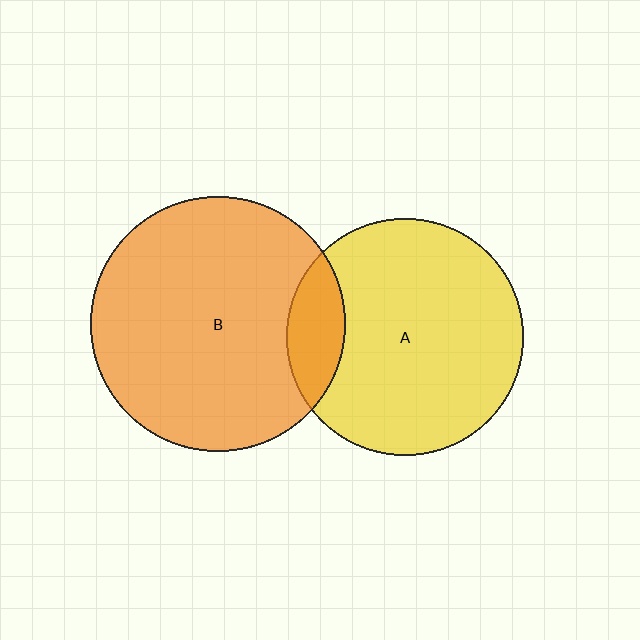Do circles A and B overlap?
Yes.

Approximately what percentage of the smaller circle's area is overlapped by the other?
Approximately 15%.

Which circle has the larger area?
Circle B (orange).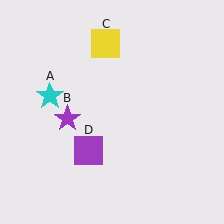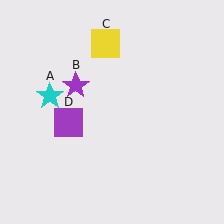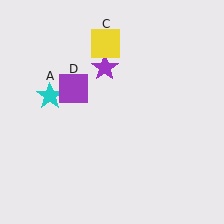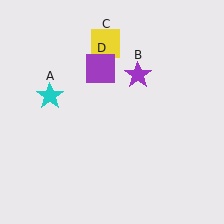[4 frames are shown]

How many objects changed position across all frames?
2 objects changed position: purple star (object B), purple square (object D).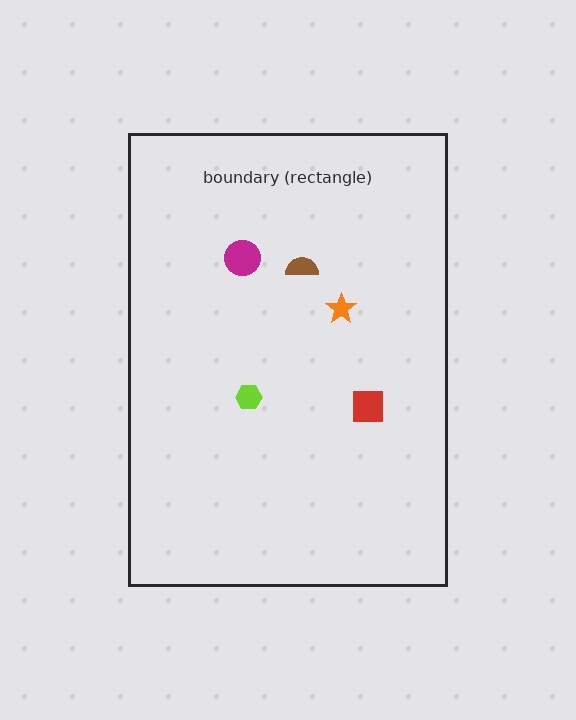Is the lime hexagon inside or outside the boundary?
Inside.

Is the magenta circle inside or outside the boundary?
Inside.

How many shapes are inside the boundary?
5 inside, 0 outside.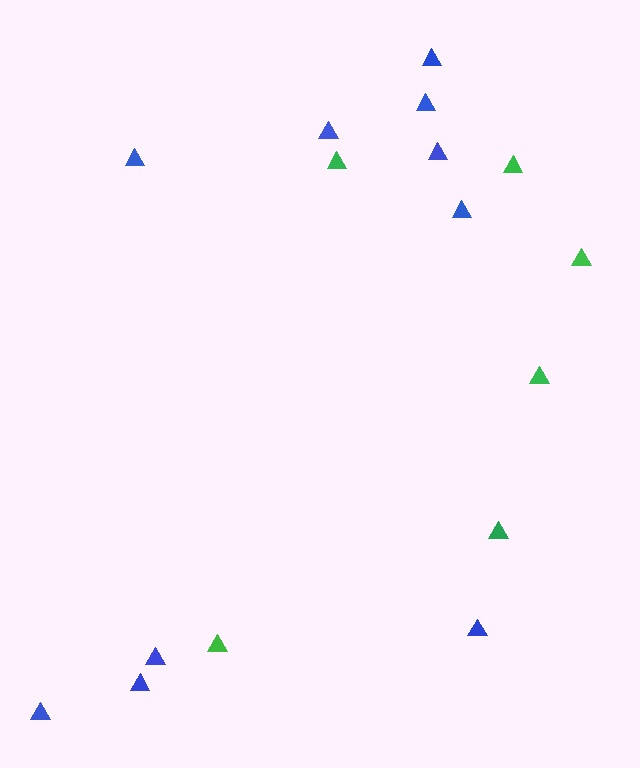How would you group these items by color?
There are 2 groups: one group of green triangles (6) and one group of blue triangles (10).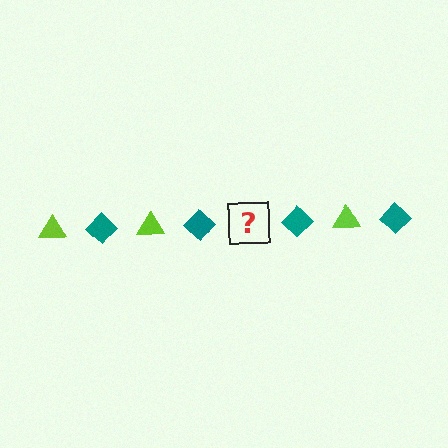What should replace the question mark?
The question mark should be replaced with a lime triangle.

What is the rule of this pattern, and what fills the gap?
The rule is that the pattern alternates between lime triangle and teal diamond. The gap should be filled with a lime triangle.